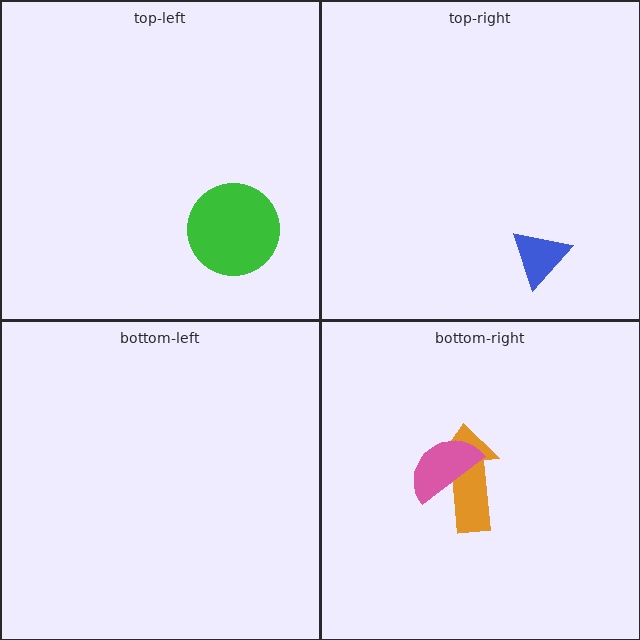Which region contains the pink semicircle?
The bottom-right region.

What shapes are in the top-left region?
The green circle.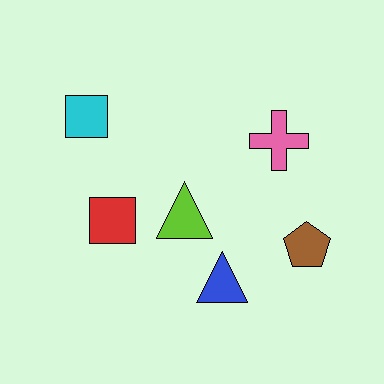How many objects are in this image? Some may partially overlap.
There are 6 objects.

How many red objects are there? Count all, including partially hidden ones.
There is 1 red object.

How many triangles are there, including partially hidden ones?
There are 2 triangles.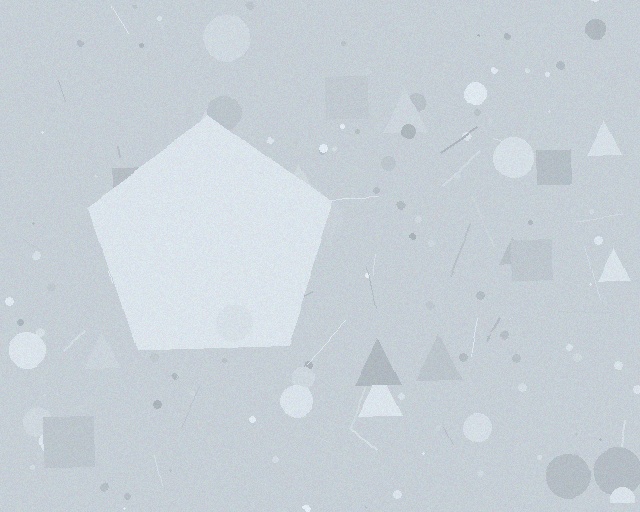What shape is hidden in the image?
A pentagon is hidden in the image.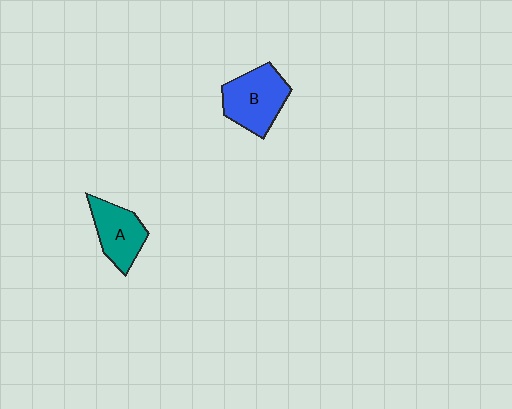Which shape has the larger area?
Shape B (blue).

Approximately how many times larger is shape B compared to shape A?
Approximately 1.2 times.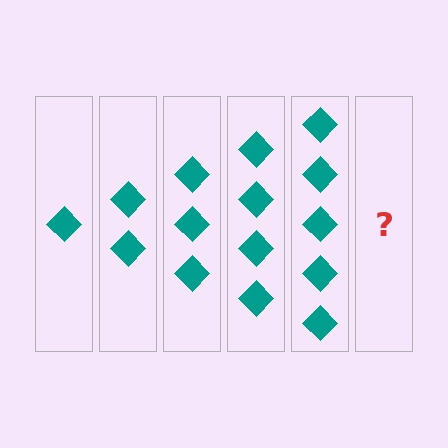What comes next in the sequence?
The next element should be 6 diamonds.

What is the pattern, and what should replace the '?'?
The pattern is that each step adds one more diamond. The '?' should be 6 diamonds.